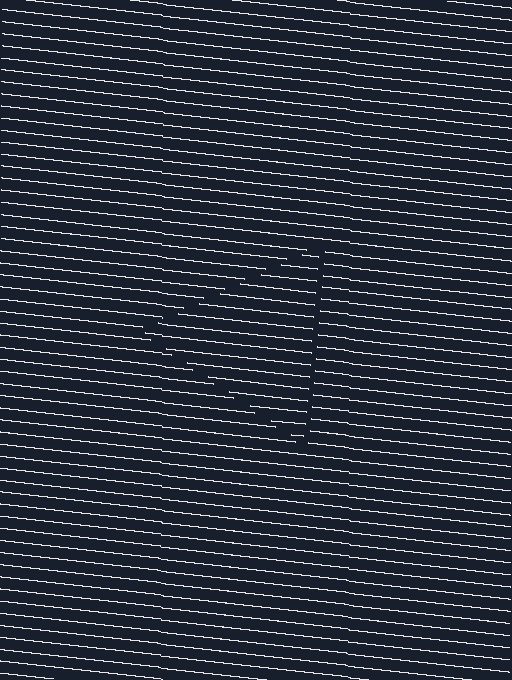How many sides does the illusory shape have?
3 sides — the line-ends trace a triangle.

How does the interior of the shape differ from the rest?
The interior of the shape contains the same grating, shifted by half a period — the contour is defined by the phase discontinuity where line-ends from the inner and outer gratings abut.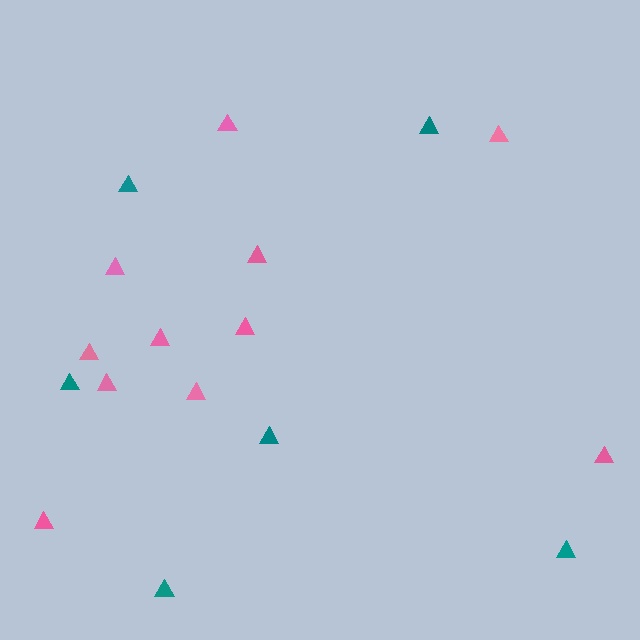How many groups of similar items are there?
There are 2 groups: one group of pink triangles (11) and one group of teal triangles (6).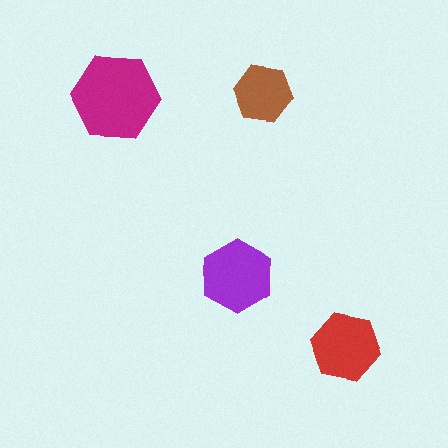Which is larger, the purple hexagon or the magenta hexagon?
The magenta one.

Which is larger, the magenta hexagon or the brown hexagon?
The magenta one.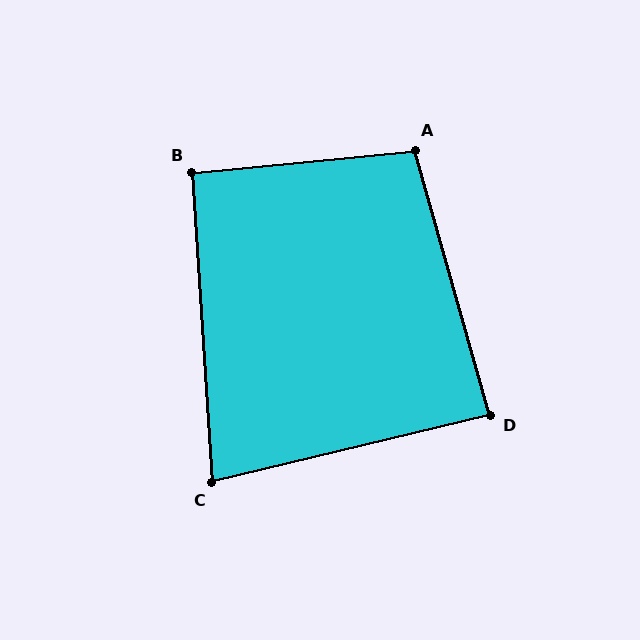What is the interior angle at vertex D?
Approximately 88 degrees (approximately right).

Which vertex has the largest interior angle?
A, at approximately 100 degrees.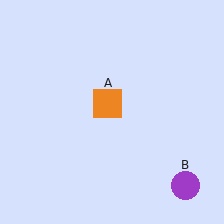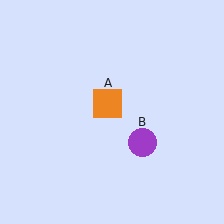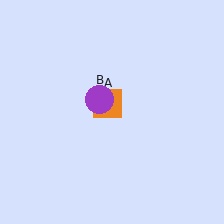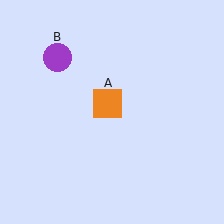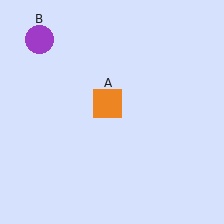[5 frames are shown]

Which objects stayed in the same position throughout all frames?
Orange square (object A) remained stationary.